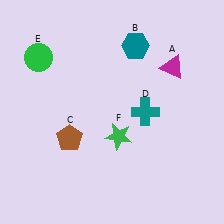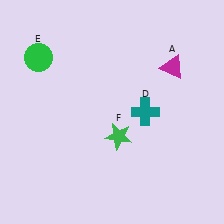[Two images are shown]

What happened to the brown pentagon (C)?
The brown pentagon (C) was removed in Image 2. It was in the bottom-left area of Image 1.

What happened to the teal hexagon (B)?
The teal hexagon (B) was removed in Image 2. It was in the top-right area of Image 1.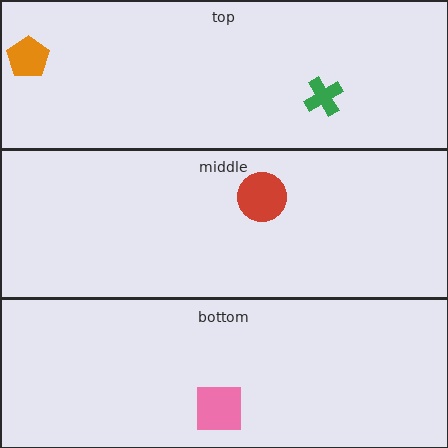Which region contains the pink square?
The bottom region.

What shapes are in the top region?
The orange pentagon, the green cross.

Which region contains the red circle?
The middle region.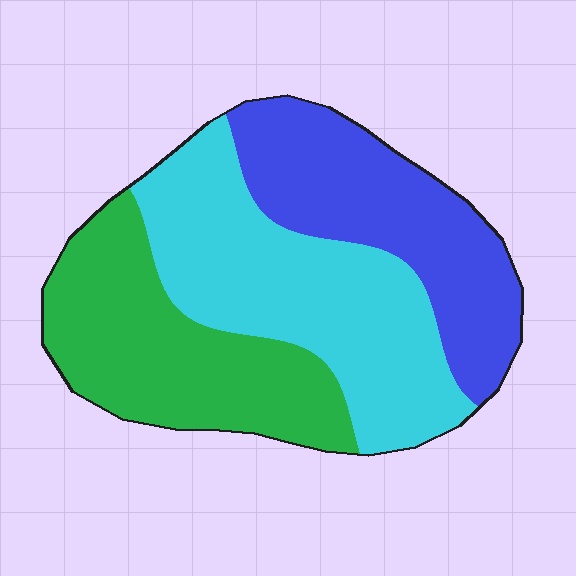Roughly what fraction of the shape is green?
Green covers 32% of the shape.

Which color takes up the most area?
Cyan, at roughly 40%.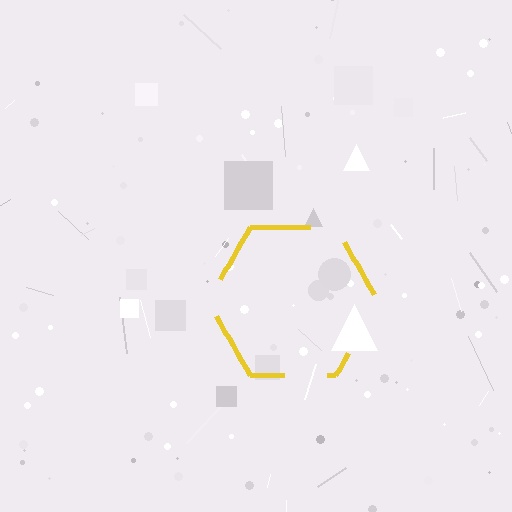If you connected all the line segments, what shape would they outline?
They would outline a hexagon.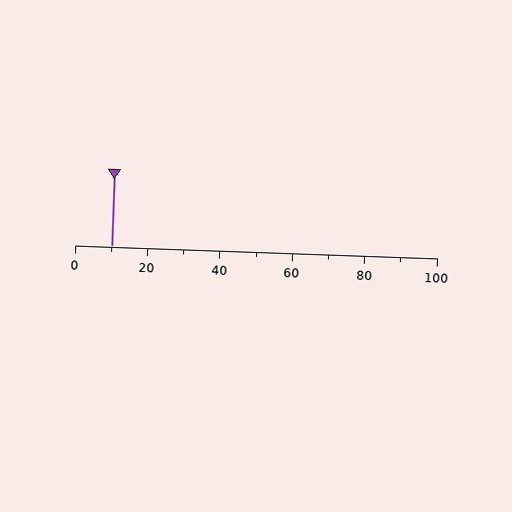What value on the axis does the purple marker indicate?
The marker indicates approximately 10.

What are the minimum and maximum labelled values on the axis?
The axis runs from 0 to 100.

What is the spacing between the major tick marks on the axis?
The major ticks are spaced 20 apart.